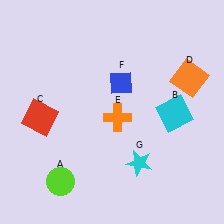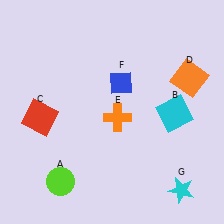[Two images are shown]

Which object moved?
The cyan star (G) moved right.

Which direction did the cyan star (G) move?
The cyan star (G) moved right.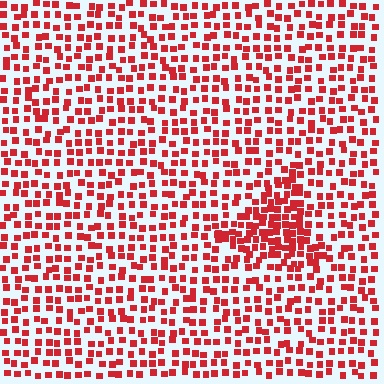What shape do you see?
I see a triangle.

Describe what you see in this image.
The image contains small red elements arranged at two different densities. A triangle-shaped region is visible where the elements are more densely packed than the surrounding area.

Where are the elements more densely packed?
The elements are more densely packed inside the triangle boundary.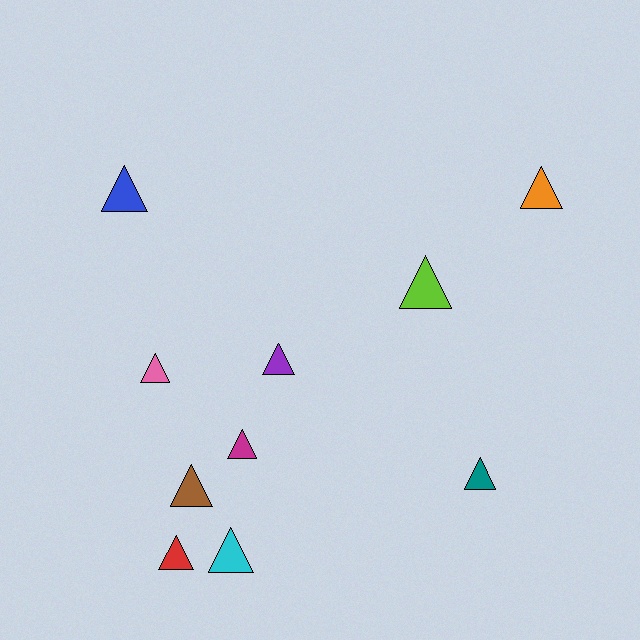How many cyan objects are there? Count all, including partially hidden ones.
There is 1 cyan object.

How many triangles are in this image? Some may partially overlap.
There are 10 triangles.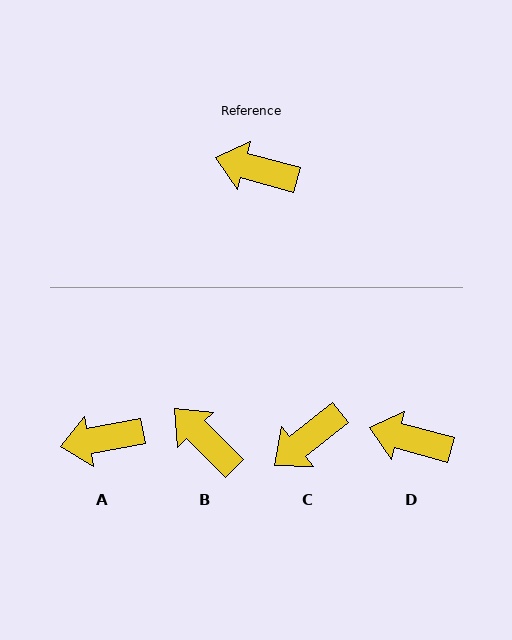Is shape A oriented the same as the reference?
No, it is off by about 26 degrees.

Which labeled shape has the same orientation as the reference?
D.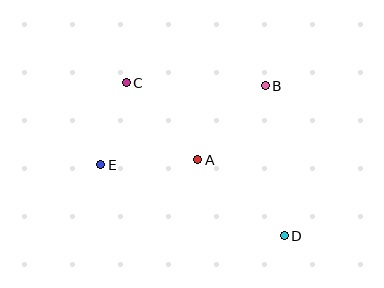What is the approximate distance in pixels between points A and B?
The distance between A and B is approximately 100 pixels.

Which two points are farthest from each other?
Points C and D are farthest from each other.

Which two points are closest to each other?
Points C and E are closest to each other.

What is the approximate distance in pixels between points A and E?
The distance between A and E is approximately 97 pixels.